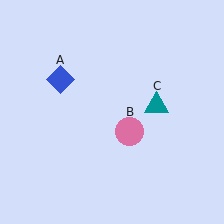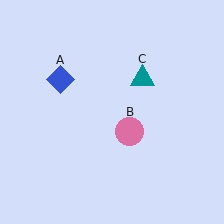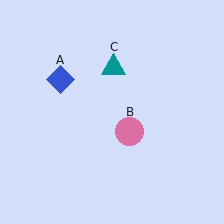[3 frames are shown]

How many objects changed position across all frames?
1 object changed position: teal triangle (object C).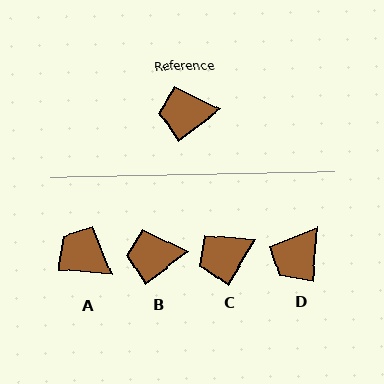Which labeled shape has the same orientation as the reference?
B.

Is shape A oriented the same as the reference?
No, it is off by about 42 degrees.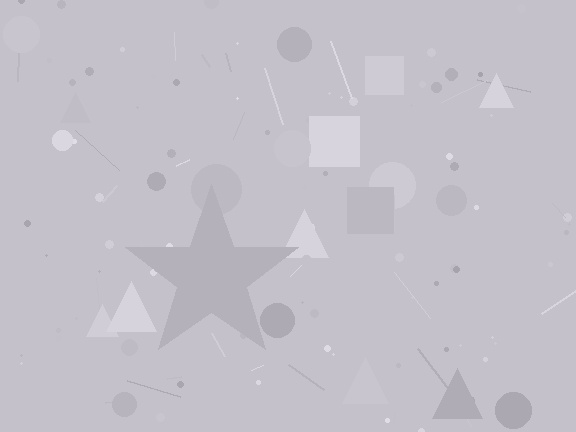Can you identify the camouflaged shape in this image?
The camouflaged shape is a star.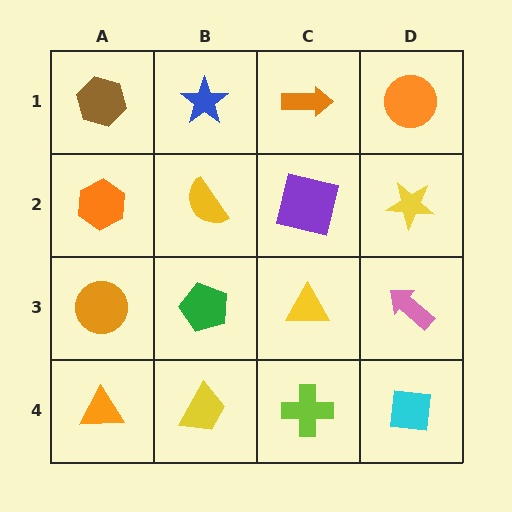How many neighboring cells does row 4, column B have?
3.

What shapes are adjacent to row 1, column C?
A purple square (row 2, column C), a blue star (row 1, column B), an orange circle (row 1, column D).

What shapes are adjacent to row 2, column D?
An orange circle (row 1, column D), a pink arrow (row 3, column D), a purple square (row 2, column C).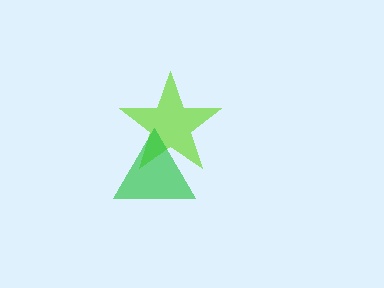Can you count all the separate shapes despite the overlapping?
Yes, there are 2 separate shapes.